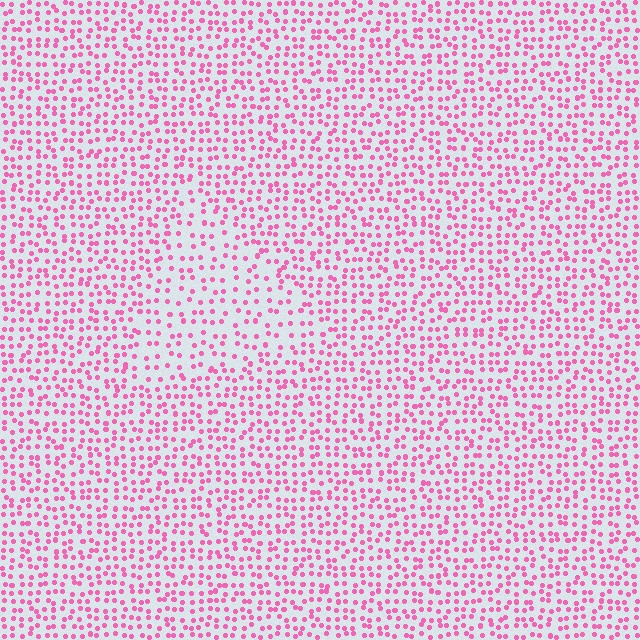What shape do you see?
I see a triangle.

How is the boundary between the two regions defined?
The boundary is defined by a change in element density (approximately 1.7x ratio). All elements are the same color, size, and shape.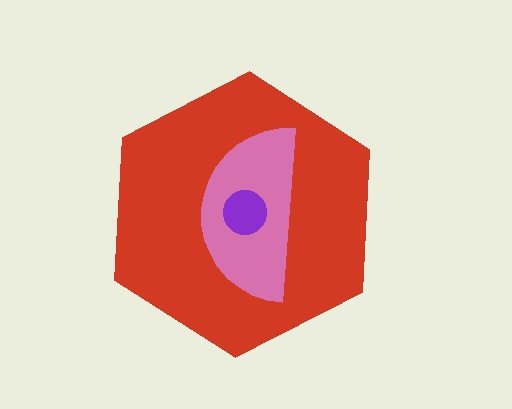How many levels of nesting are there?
3.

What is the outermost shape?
The red hexagon.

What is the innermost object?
The purple circle.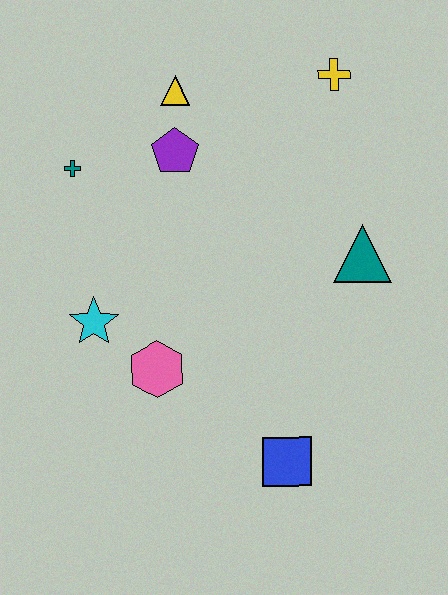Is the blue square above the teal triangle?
No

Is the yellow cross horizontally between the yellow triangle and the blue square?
No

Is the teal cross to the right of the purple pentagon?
No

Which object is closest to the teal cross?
The purple pentagon is closest to the teal cross.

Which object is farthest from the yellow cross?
The blue square is farthest from the yellow cross.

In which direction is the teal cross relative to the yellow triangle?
The teal cross is to the left of the yellow triangle.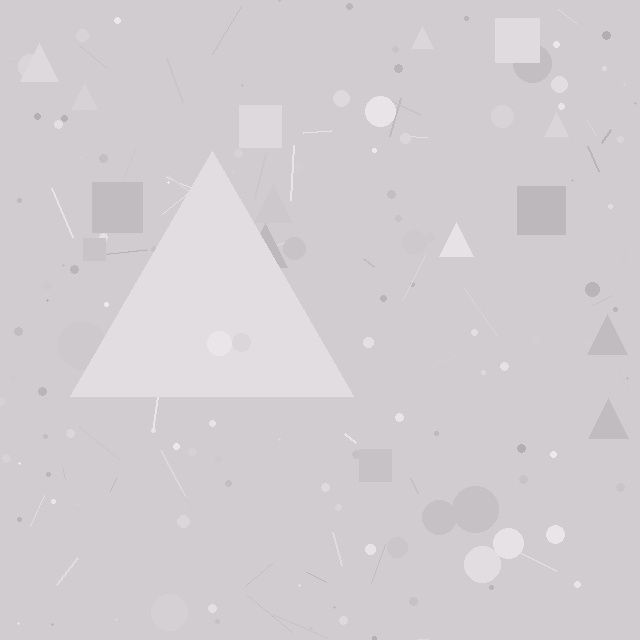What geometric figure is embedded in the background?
A triangle is embedded in the background.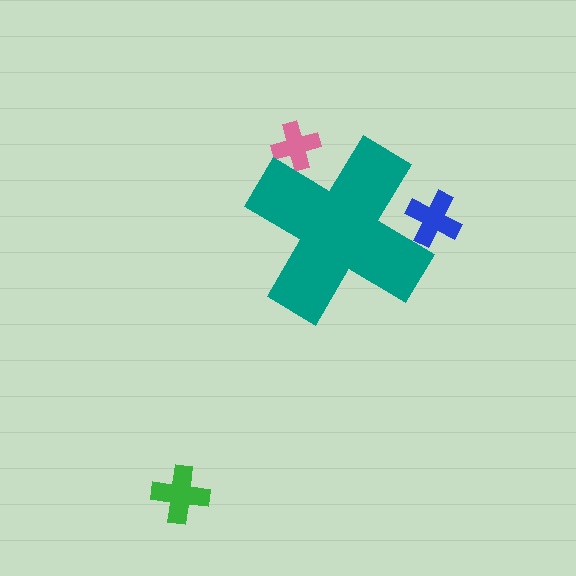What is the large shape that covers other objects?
A teal cross.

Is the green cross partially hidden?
No, the green cross is fully visible.